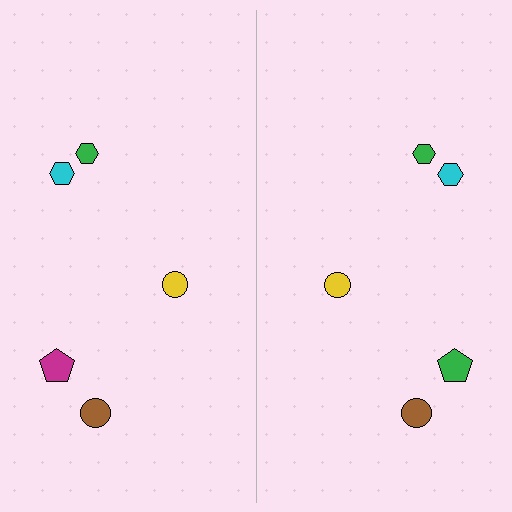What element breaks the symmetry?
The green pentagon on the right side breaks the symmetry — its mirror counterpart is magenta.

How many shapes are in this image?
There are 10 shapes in this image.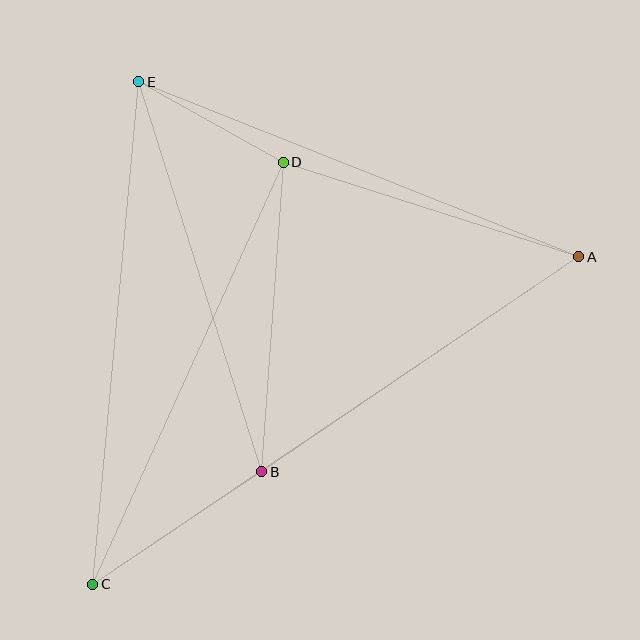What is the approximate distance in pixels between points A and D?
The distance between A and D is approximately 310 pixels.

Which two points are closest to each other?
Points D and E are closest to each other.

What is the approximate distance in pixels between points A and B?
The distance between A and B is approximately 383 pixels.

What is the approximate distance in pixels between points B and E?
The distance between B and E is approximately 409 pixels.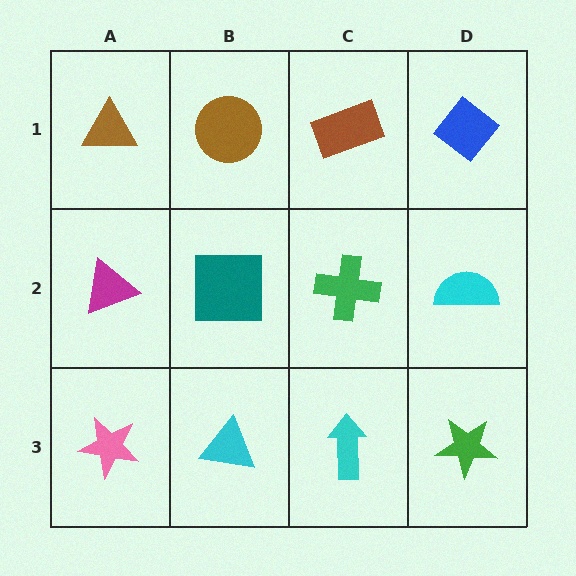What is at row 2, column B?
A teal square.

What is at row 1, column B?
A brown circle.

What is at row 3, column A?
A pink star.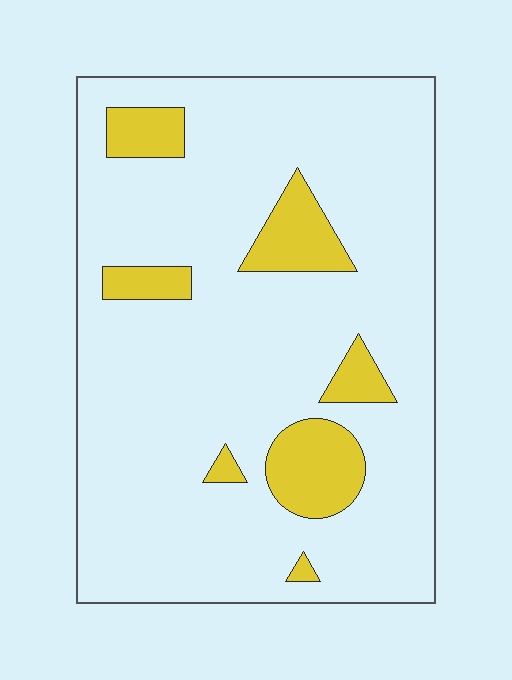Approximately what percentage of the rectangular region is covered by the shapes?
Approximately 15%.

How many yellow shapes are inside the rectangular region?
7.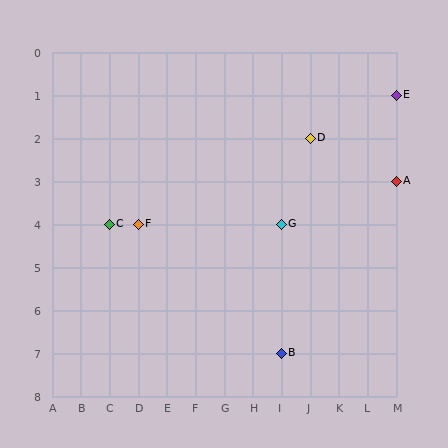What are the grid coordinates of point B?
Point B is at grid coordinates (I, 7).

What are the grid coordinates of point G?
Point G is at grid coordinates (I, 4).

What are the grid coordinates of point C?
Point C is at grid coordinates (C, 4).